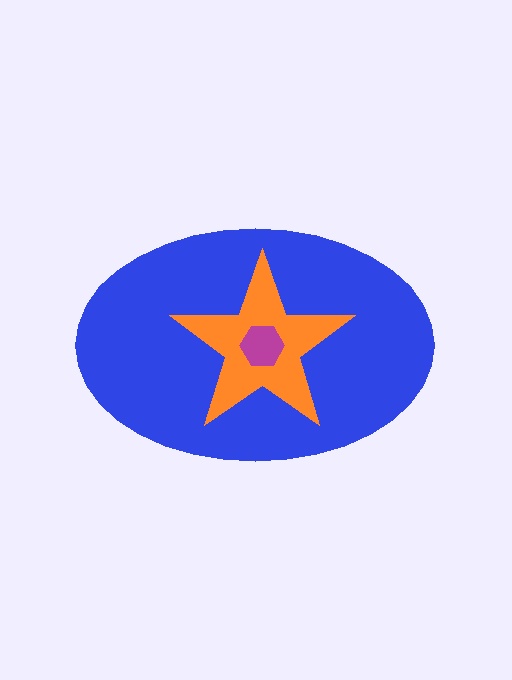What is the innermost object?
The magenta hexagon.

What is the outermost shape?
The blue ellipse.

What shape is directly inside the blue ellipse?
The orange star.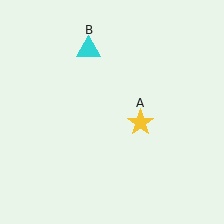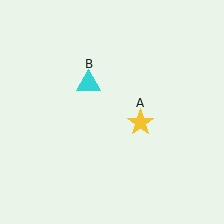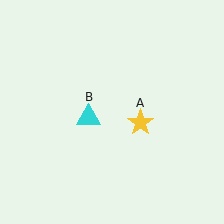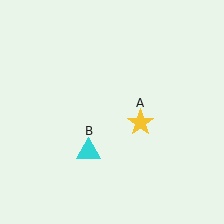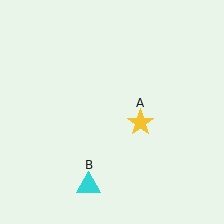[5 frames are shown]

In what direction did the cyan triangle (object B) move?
The cyan triangle (object B) moved down.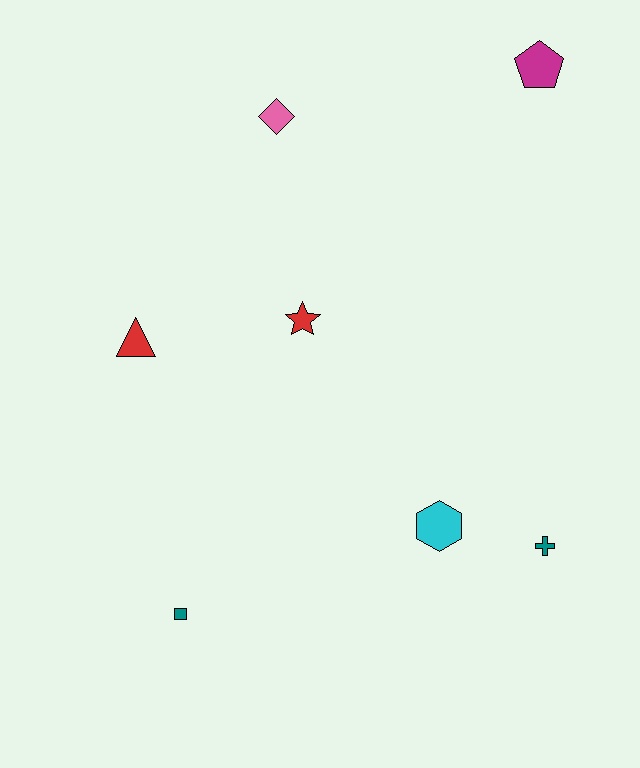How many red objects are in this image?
There are 2 red objects.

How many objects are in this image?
There are 7 objects.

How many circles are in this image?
There are no circles.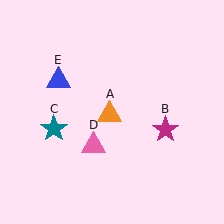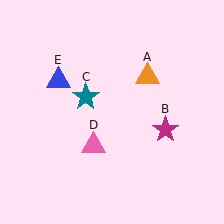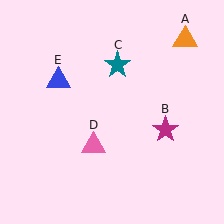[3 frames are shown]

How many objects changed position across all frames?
2 objects changed position: orange triangle (object A), teal star (object C).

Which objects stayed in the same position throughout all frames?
Magenta star (object B) and pink triangle (object D) and blue triangle (object E) remained stationary.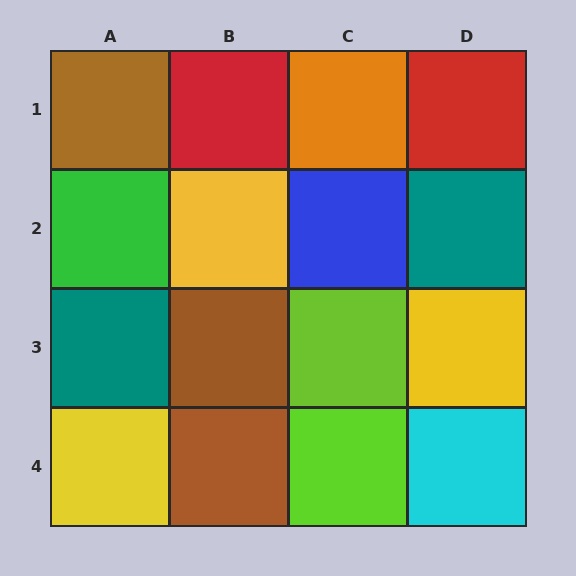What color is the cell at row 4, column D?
Cyan.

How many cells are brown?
3 cells are brown.